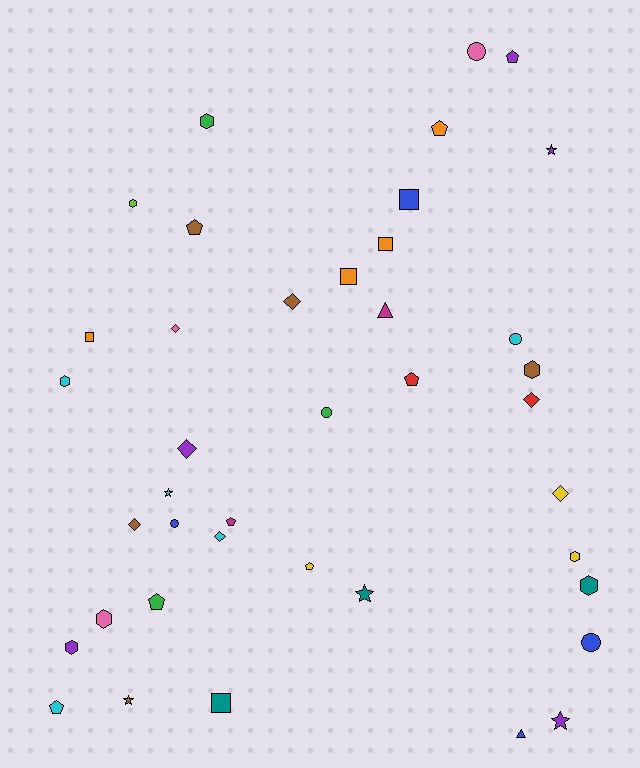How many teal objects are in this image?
There are 3 teal objects.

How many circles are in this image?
There are 5 circles.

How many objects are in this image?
There are 40 objects.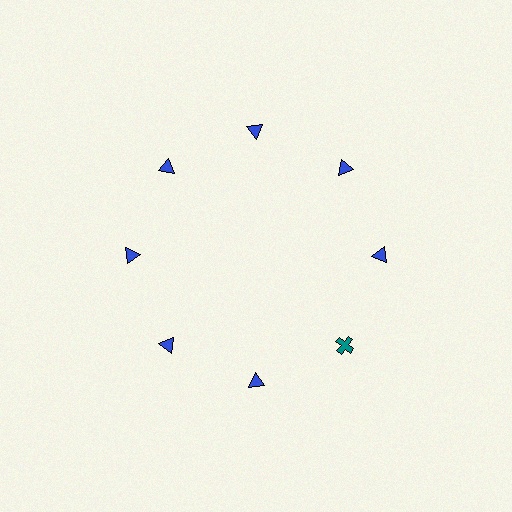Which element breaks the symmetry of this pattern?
The teal cross at roughly the 4 o'clock position breaks the symmetry. All other shapes are blue triangles.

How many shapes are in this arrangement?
There are 8 shapes arranged in a ring pattern.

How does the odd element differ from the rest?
It differs in both color (teal instead of blue) and shape (cross instead of triangle).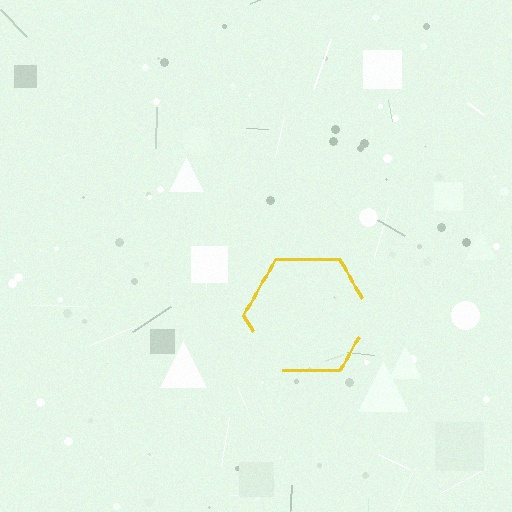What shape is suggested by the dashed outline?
The dashed outline suggests a hexagon.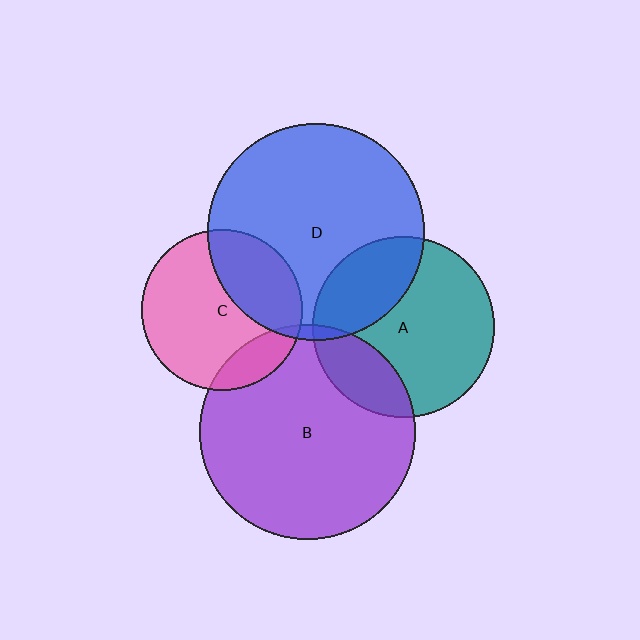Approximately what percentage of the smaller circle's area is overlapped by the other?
Approximately 35%.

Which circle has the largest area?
Circle D (blue).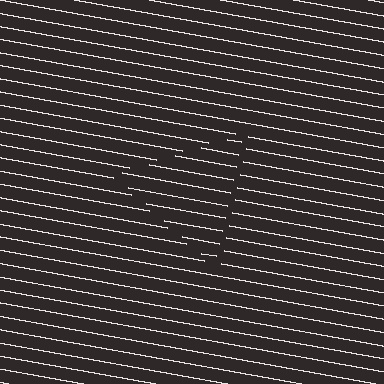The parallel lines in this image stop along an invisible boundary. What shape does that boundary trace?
An illusory triangle. The interior of the shape contains the same grating, shifted by half a period — the contour is defined by the phase discontinuity where line-ends from the inner and outer gratings abut.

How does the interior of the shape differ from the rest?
The interior of the shape contains the same grating, shifted by half a period — the contour is defined by the phase discontinuity where line-ends from the inner and outer gratings abut.